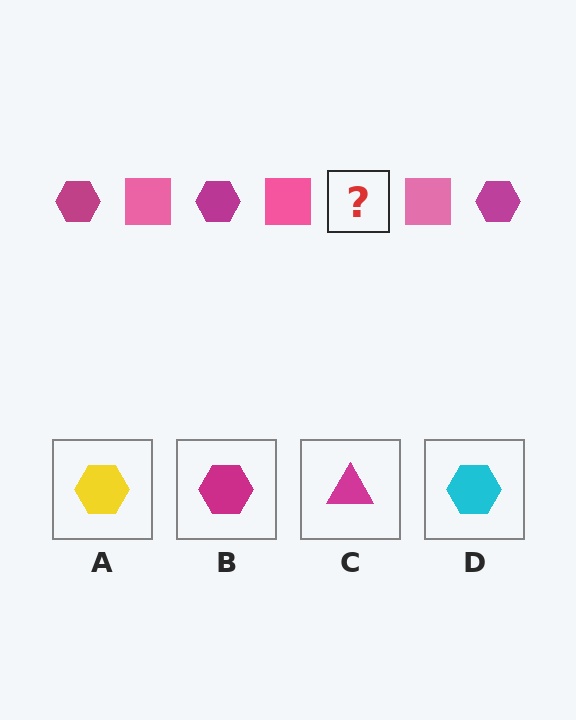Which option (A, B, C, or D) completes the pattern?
B.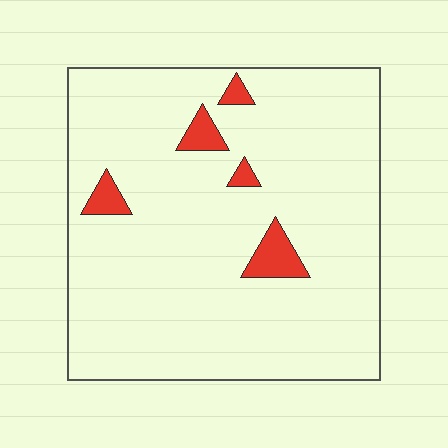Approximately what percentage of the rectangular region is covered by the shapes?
Approximately 5%.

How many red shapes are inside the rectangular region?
5.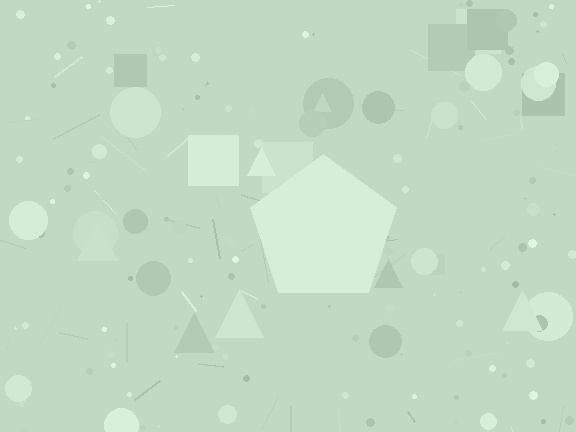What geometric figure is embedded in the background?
A pentagon is embedded in the background.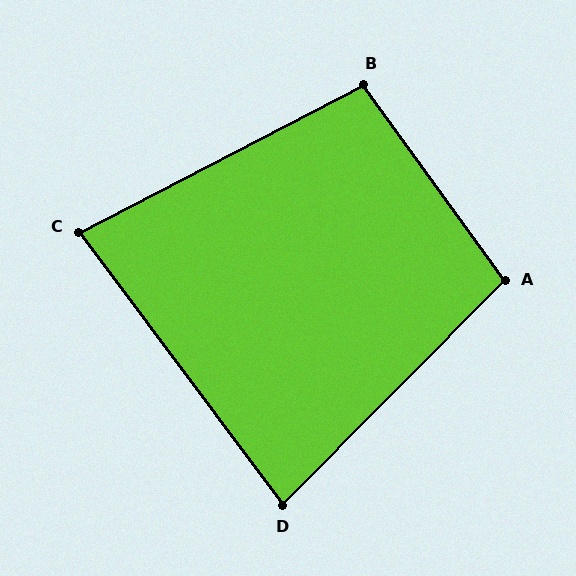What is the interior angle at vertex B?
Approximately 98 degrees (obtuse).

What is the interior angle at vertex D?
Approximately 82 degrees (acute).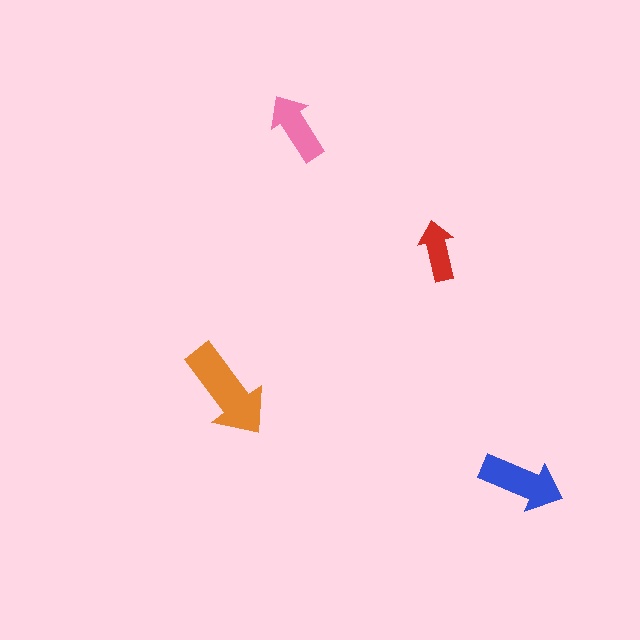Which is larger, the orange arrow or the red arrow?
The orange one.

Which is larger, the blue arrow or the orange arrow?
The orange one.